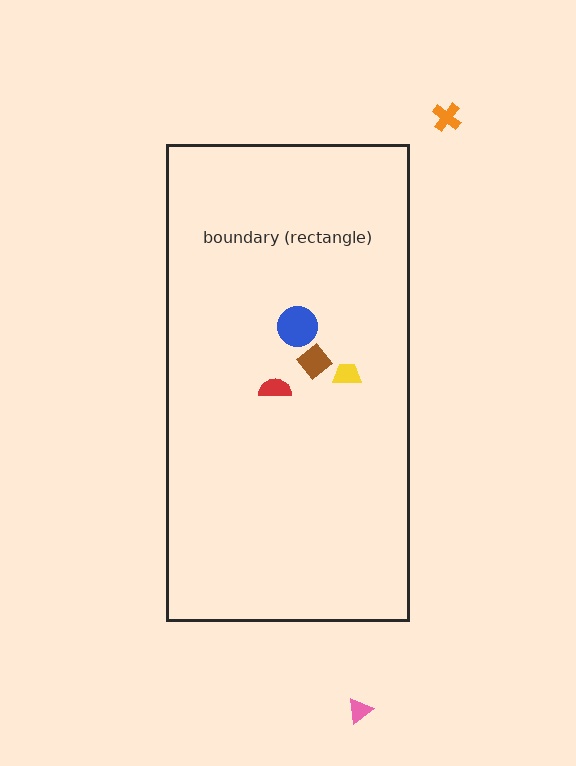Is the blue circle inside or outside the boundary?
Inside.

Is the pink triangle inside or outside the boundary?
Outside.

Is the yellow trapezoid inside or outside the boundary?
Inside.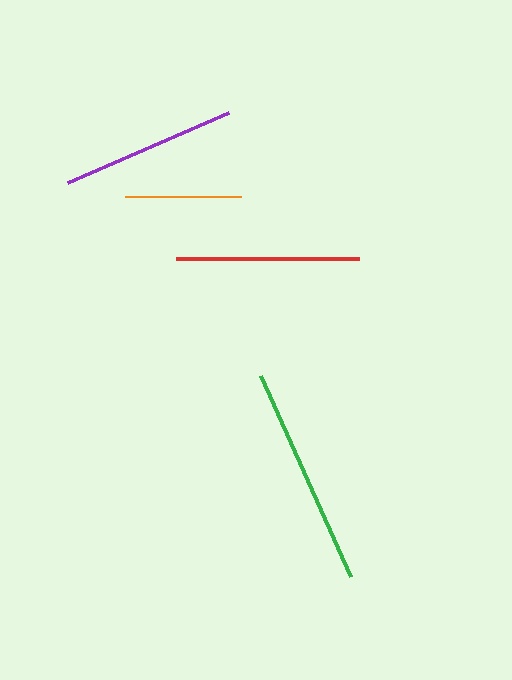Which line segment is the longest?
The green line is the longest at approximately 220 pixels.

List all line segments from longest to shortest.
From longest to shortest: green, red, purple, orange.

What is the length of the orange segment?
The orange segment is approximately 115 pixels long.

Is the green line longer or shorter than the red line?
The green line is longer than the red line.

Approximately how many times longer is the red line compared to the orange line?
The red line is approximately 1.6 times the length of the orange line.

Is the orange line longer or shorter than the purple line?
The purple line is longer than the orange line.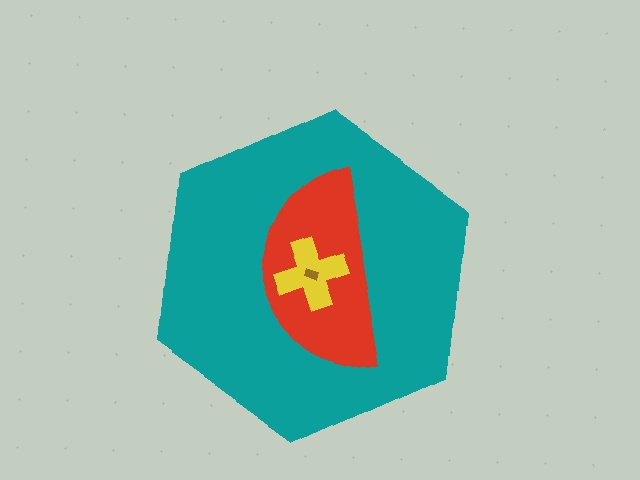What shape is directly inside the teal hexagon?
The red semicircle.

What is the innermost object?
The brown rectangle.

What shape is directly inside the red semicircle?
The yellow cross.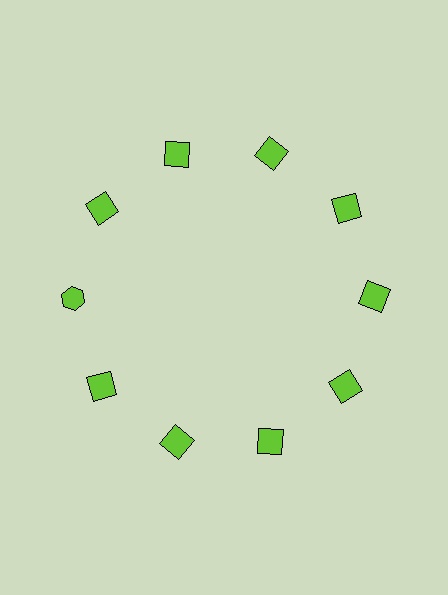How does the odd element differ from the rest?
It has a different shape: hexagon instead of square.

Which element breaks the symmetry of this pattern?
The lime hexagon at roughly the 9 o'clock position breaks the symmetry. All other shapes are lime squares.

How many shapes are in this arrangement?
There are 10 shapes arranged in a ring pattern.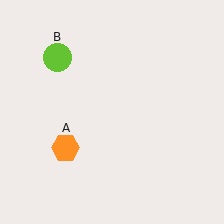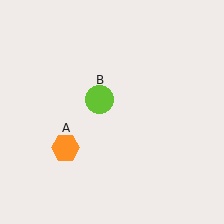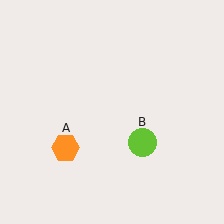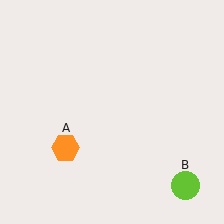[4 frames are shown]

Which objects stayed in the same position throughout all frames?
Orange hexagon (object A) remained stationary.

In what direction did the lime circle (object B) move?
The lime circle (object B) moved down and to the right.